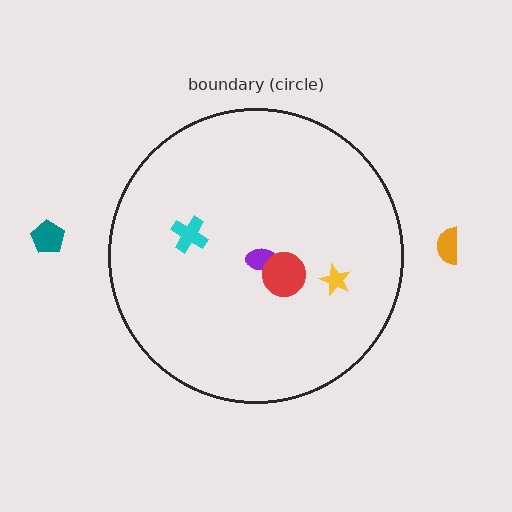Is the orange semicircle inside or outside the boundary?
Outside.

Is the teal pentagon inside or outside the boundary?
Outside.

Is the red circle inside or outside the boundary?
Inside.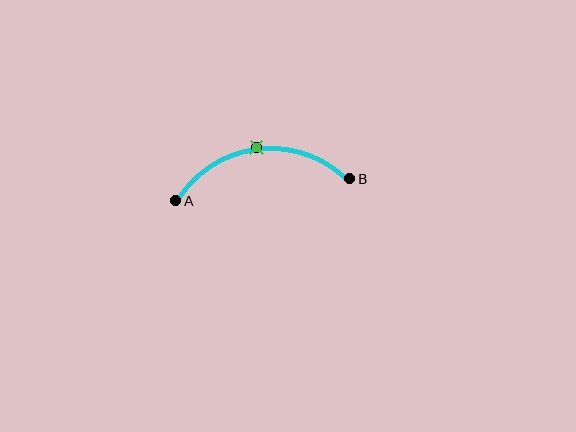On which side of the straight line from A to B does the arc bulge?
The arc bulges above the straight line connecting A and B.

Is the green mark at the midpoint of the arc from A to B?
Yes. The green mark lies on the arc at equal arc-length from both A and B — it is the arc midpoint.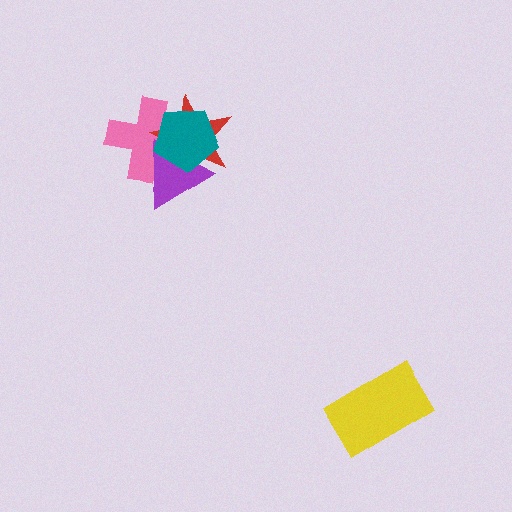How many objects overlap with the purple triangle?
3 objects overlap with the purple triangle.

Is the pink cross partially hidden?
Yes, it is partially covered by another shape.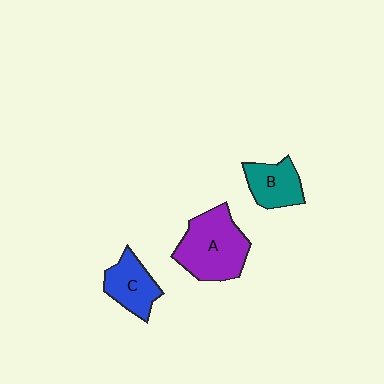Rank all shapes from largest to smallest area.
From largest to smallest: A (purple), C (blue), B (teal).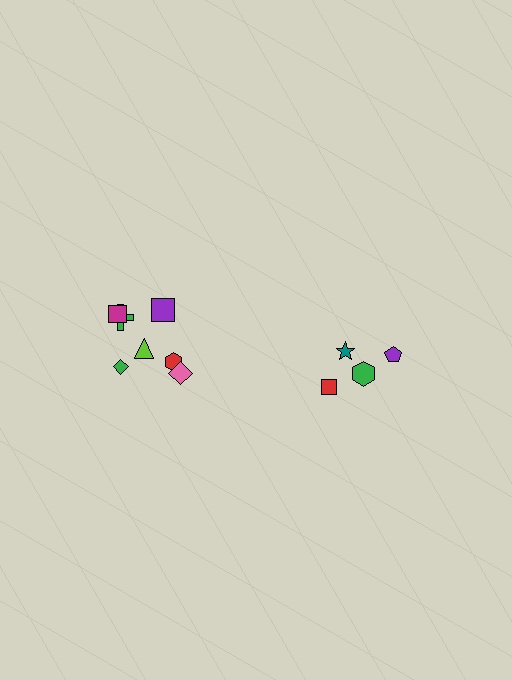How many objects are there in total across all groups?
There are 11 objects.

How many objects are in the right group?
There are 4 objects.